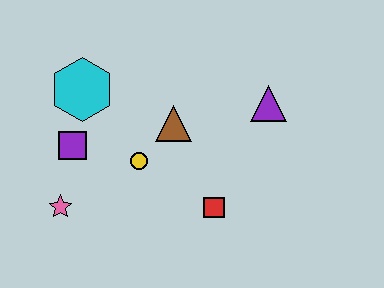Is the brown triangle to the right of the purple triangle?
No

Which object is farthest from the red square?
The cyan hexagon is farthest from the red square.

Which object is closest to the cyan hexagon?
The purple square is closest to the cyan hexagon.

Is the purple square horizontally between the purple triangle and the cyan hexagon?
No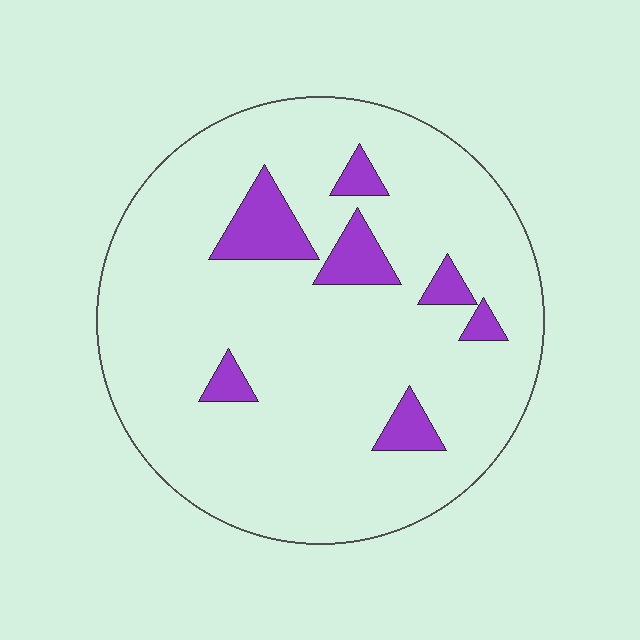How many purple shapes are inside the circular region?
7.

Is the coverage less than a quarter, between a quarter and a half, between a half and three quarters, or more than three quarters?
Less than a quarter.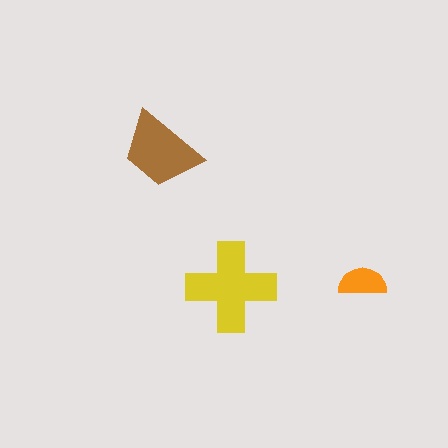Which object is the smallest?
The orange semicircle.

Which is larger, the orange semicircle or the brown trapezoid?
The brown trapezoid.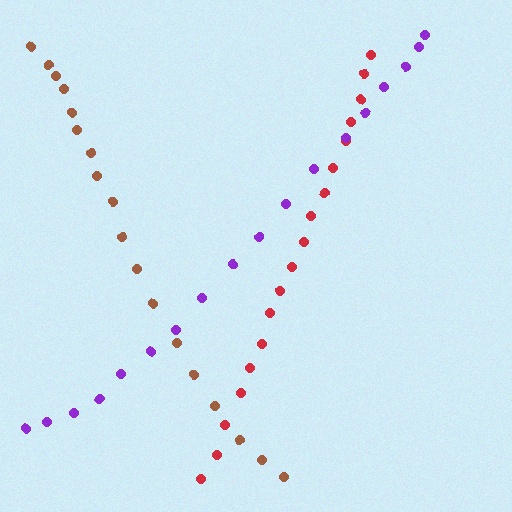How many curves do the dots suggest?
There are 3 distinct paths.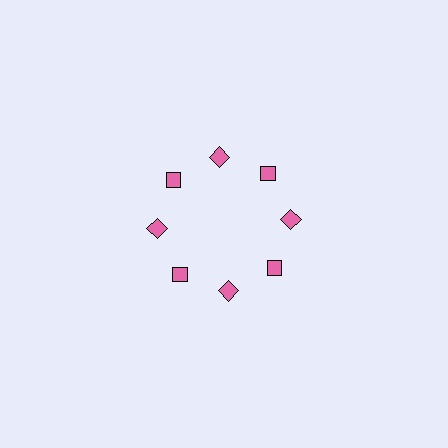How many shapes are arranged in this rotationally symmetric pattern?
There are 8 shapes, arranged in 8 groups of 1.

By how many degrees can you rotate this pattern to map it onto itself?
The pattern maps onto itself every 45 degrees of rotation.